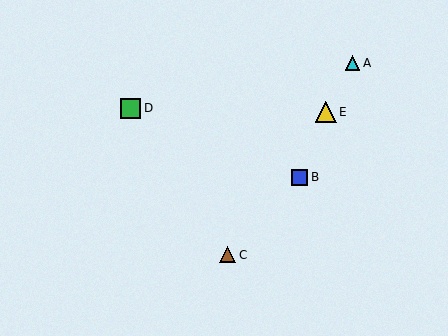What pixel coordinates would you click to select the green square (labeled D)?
Click at (131, 108) to select the green square D.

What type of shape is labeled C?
Shape C is a brown triangle.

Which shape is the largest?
The yellow triangle (labeled E) is the largest.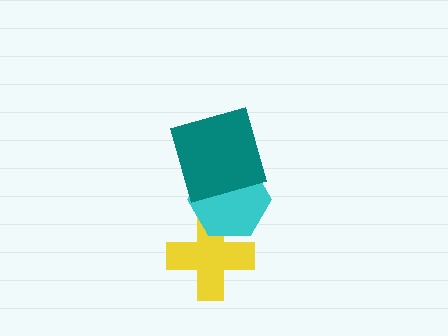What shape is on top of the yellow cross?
The cyan hexagon is on top of the yellow cross.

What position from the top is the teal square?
The teal square is 1st from the top.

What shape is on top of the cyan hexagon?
The teal square is on top of the cyan hexagon.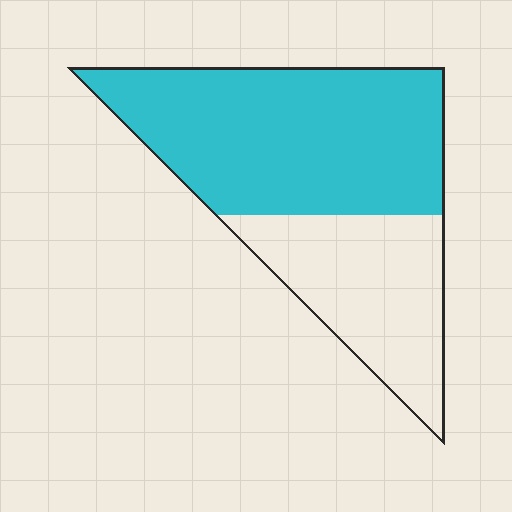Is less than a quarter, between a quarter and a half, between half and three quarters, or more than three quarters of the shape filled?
Between half and three quarters.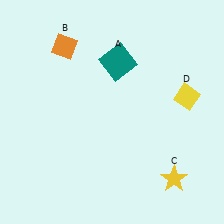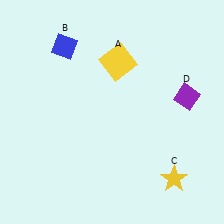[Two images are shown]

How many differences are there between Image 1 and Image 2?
There are 3 differences between the two images.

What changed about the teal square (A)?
In Image 1, A is teal. In Image 2, it changed to yellow.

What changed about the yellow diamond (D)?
In Image 1, D is yellow. In Image 2, it changed to purple.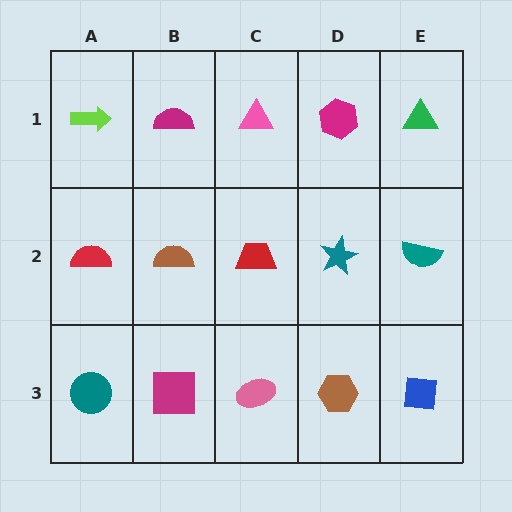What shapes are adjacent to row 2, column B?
A magenta semicircle (row 1, column B), a magenta square (row 3, column B), a red semicircle (row 2, column A), a red trapezoid (row 2, column C).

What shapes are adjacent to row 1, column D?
A teal star (row 2, column D), a pink triangle (row 1, column C), a green triangle (row 1, column E).